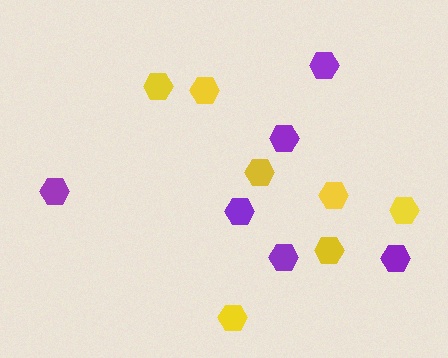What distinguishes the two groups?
There are 2 groups: one group of yellow hexagons (7) and one group of purple hexagons (6).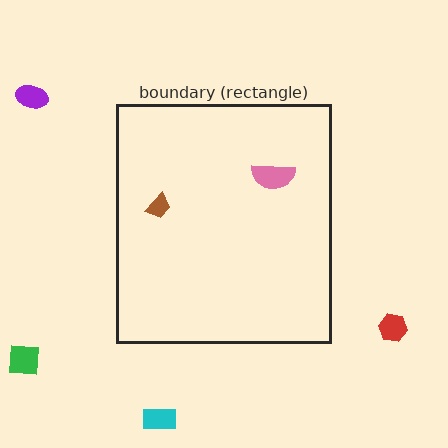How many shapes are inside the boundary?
2 inside, 4 outside.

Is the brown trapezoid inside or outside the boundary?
Inside.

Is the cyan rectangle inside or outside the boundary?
Outside.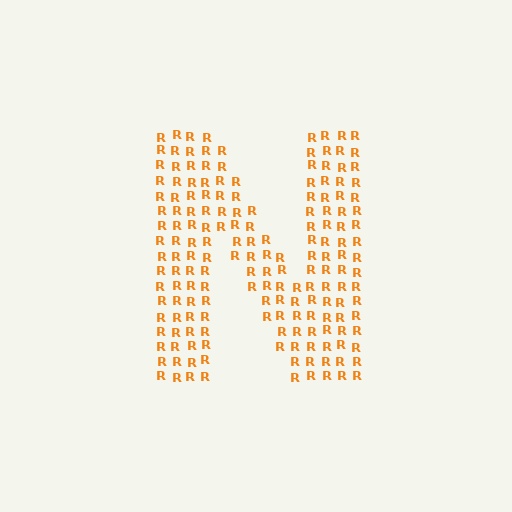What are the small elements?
The small elements are letter R's.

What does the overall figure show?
The overall figure shows the letter N.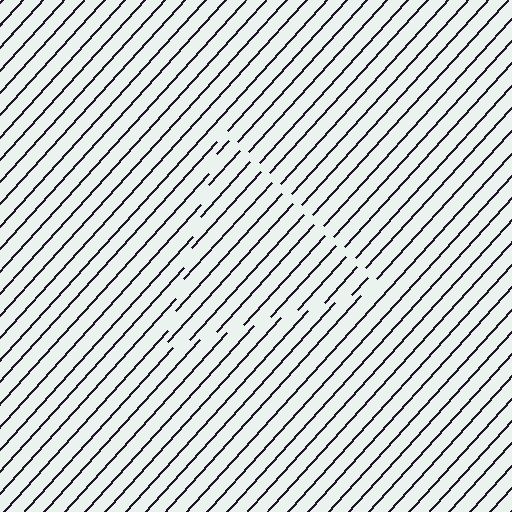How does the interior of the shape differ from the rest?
The interior of the shape contains the same grating, shifted by half a period — the contour is defined by the phase discontinuity where line-ends from the inner and outer gratings abut.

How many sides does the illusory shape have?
3 sides — the line-ends trace a triangle.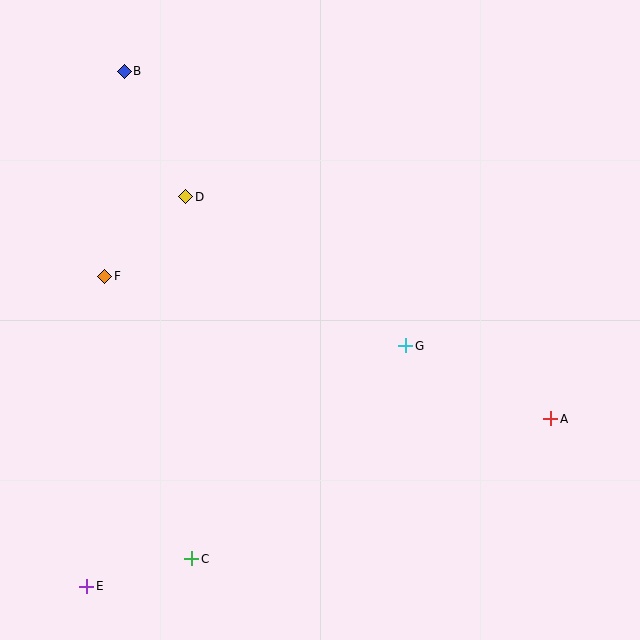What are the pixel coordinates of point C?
Point C is at (192, 559).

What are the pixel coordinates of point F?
Point F is at (105, 276).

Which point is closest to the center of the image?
Point G at (406, 346) is closest to the center.